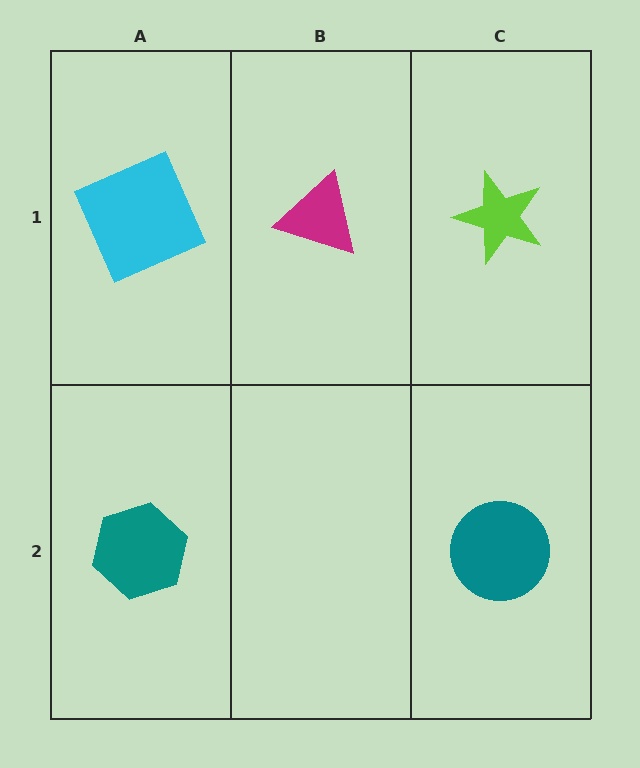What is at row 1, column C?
A lime star.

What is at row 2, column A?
A teal hexagon.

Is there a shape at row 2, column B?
No, that cell is empty.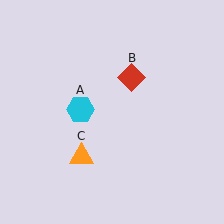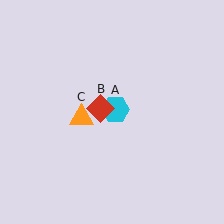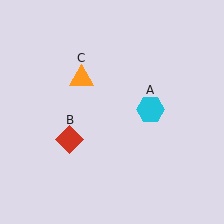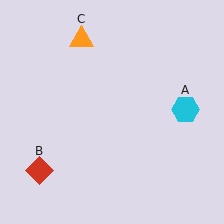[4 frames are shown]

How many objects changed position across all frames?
3 objects changed position: cyan hexagon (object A), red diamond (object B), orange triangle (object C).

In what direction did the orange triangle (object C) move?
The orange triangle (object C) moved up.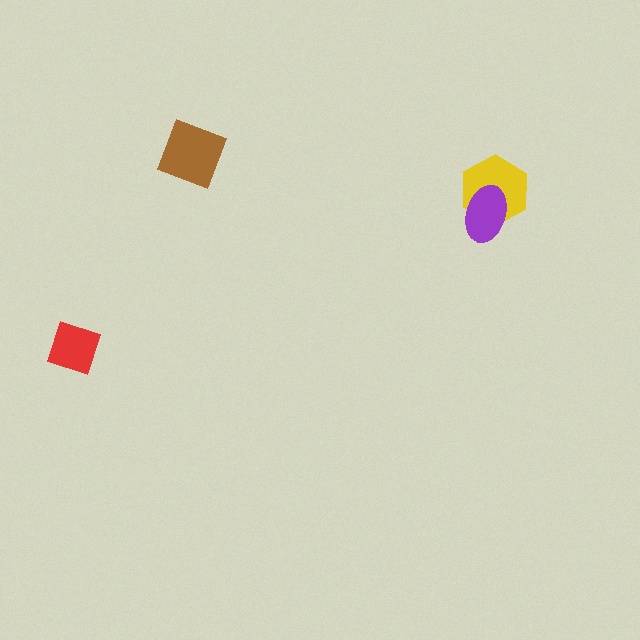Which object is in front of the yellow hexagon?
The purple ellipse is in front of the yellow hexagon.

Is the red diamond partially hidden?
No, no other shape covers it.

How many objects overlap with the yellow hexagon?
1 object overlaps with the yellow hexagon.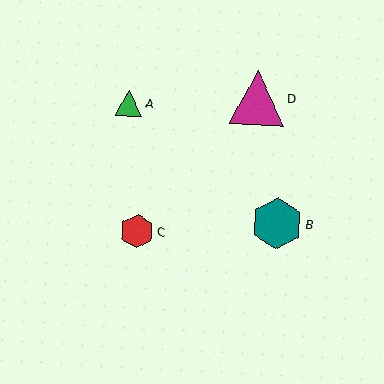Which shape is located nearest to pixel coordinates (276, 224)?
The teal hexagon (labeled B) at (277, 223) is nearest to that location.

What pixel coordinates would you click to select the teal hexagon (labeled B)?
Click at (277, 223) to select the teal hexagon B.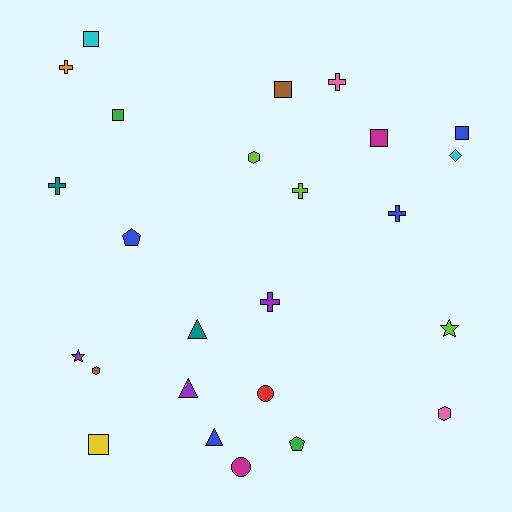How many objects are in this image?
There are 25 objects.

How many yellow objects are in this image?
There is 1 yellow object.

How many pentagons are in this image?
There are 2 pentagons.